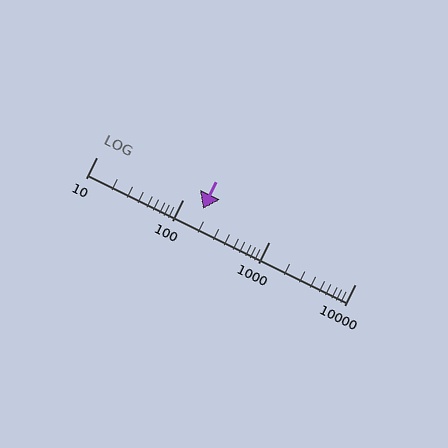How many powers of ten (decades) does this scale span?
The scale spans 3 decades, from 10 to 10000.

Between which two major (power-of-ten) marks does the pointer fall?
The pointer is between 100 and 1000.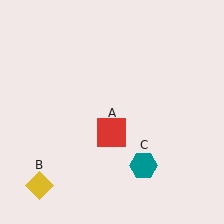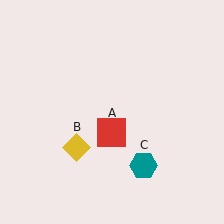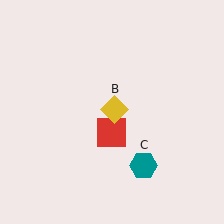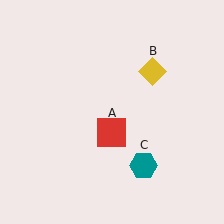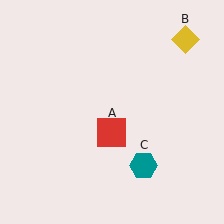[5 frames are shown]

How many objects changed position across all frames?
1 object changed position: yellow diamond (object B).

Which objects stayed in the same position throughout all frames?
Red square (object A) and teal hexagon (object C) remained stationary.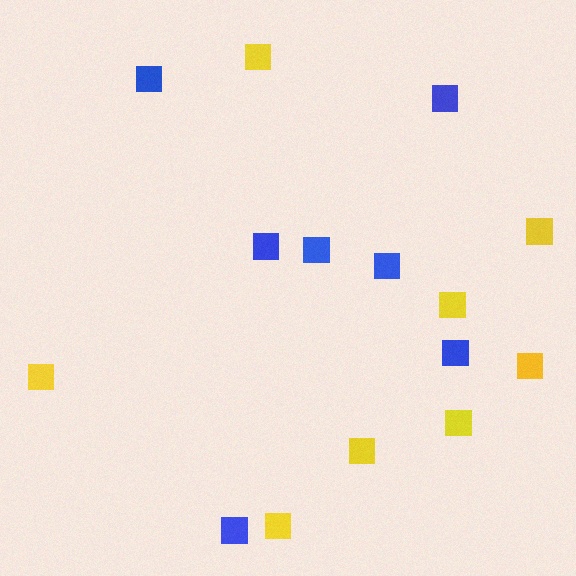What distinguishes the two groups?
There are 2 groups: one group of yellow squares (8) and one group of blue squares (7).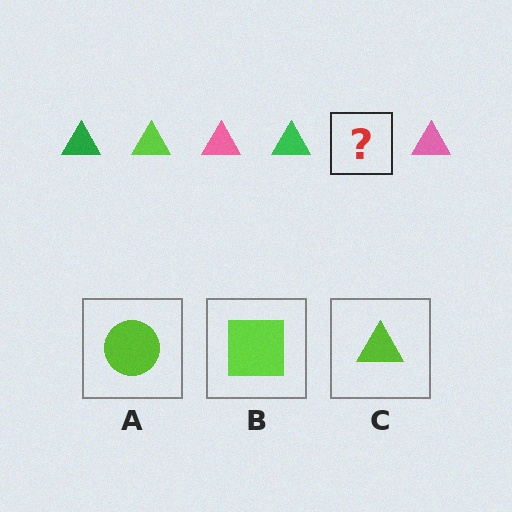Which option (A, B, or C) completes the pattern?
C.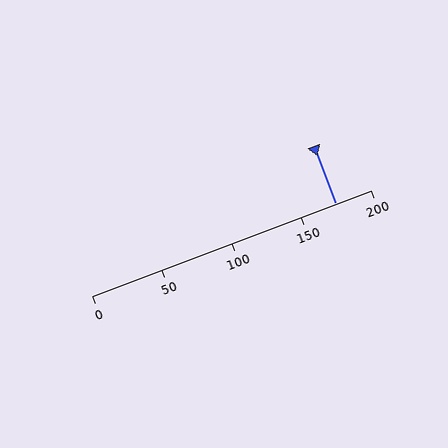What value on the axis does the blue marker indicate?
The marker indicates approximately 175.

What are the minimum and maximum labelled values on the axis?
The axis runs from 0 to 200.